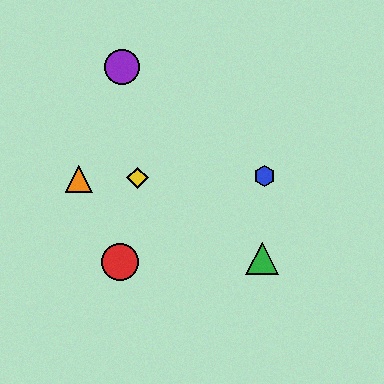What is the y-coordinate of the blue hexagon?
The blue hexagon is at y≈176.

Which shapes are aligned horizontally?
The blue hexagon, the yellow diamond, the orange triangle are aligned horizontally.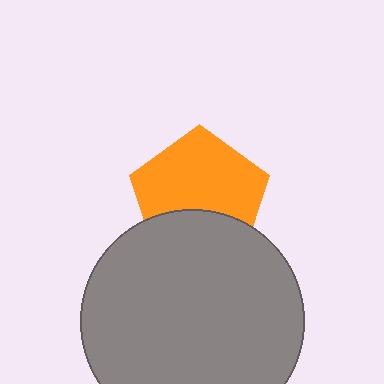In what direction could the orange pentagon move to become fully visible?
The orange pentagon could move up. That would shift it out from behind the gray circle entirely.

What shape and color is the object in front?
The object in front is a gray circle.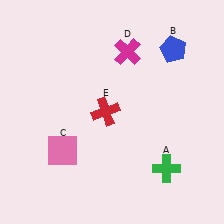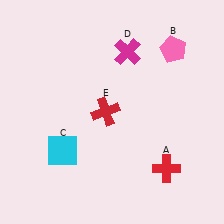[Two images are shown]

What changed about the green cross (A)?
In Image 1, A is green. In Image 2, it changed to red.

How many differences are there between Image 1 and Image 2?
There are 3 differences between the two images.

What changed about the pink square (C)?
In Image 1, C is pink. In Image 2, it changed to cyan.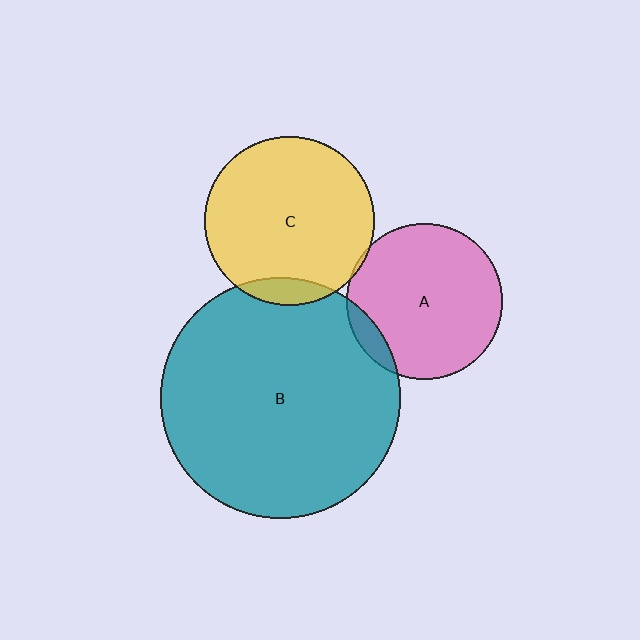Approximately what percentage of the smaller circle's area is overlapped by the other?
Approximately 10%.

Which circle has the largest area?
Circle B (teal).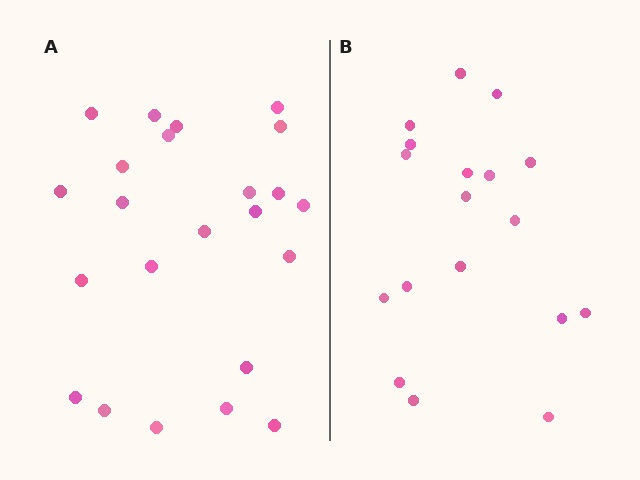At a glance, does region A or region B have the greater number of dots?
Region A (the left region) has more dots.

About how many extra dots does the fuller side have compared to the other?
Region A has about 5 more dots than region B.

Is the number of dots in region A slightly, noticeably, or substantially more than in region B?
Region A has noticeably more, but not dramatically so. The ratio is roughly 1.3 to 1.